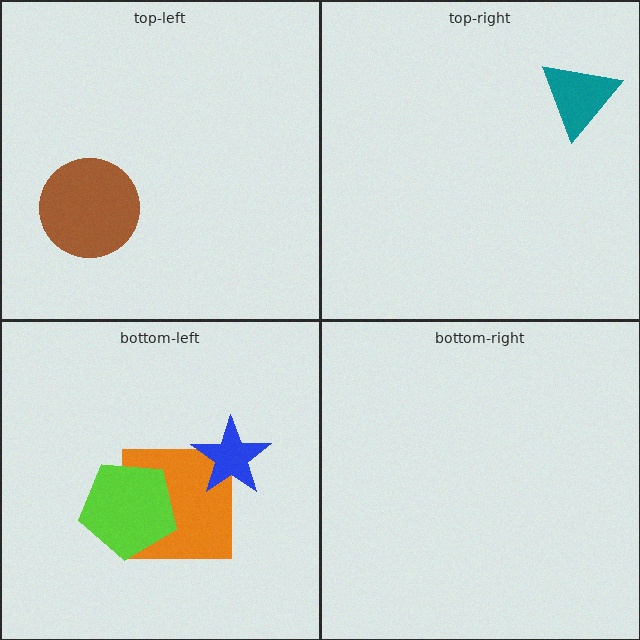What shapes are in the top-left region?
The brown circle.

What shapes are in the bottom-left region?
The orange square, the blue star, the lime pentagon.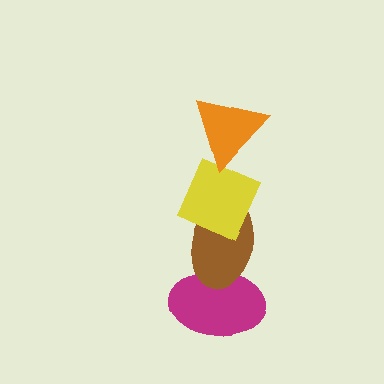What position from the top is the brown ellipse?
The brown ellipse is 3rd from the top.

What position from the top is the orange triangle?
The orange triangle is 1st from the top.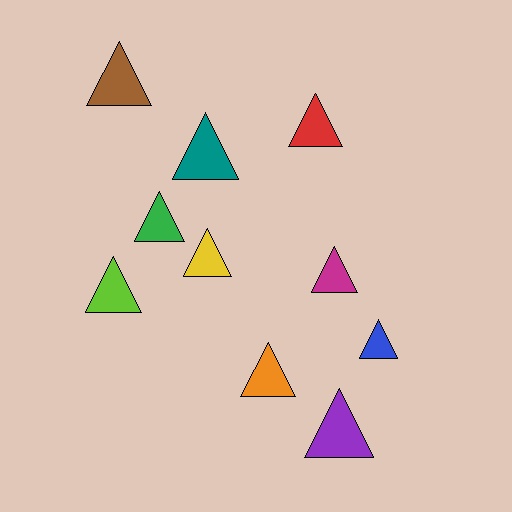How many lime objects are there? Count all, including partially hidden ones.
There is 1 lime object.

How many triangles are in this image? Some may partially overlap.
There are 10 triangles.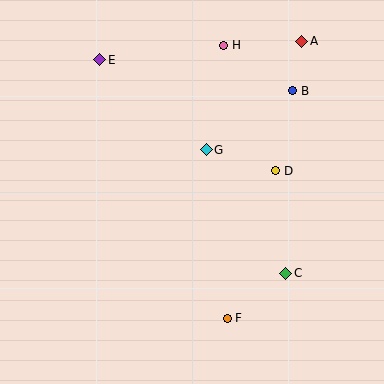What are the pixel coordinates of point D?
Point D is at (276, 171).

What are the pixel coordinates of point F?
Point F is at (227, 318).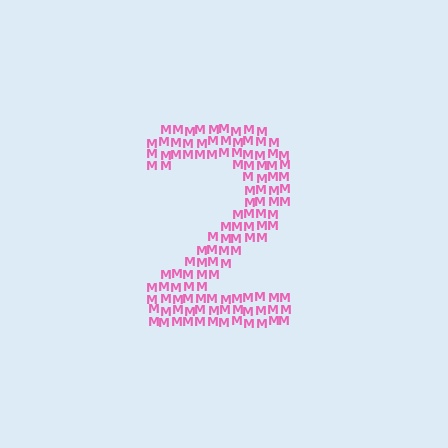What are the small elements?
The small elements are letter M's.